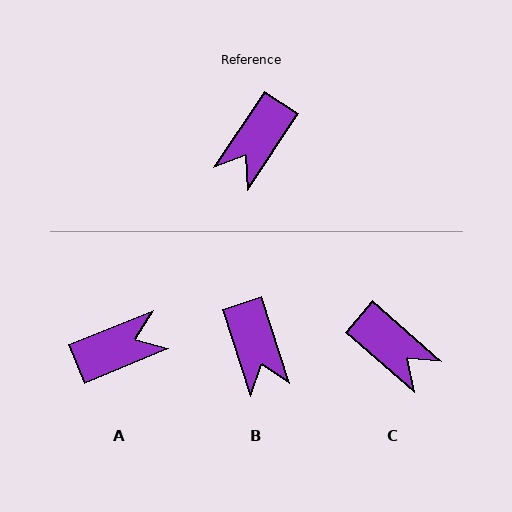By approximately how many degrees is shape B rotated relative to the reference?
Approximately 52 degrees counter-clockwise.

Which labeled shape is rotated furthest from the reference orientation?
A, about 146 degrees away.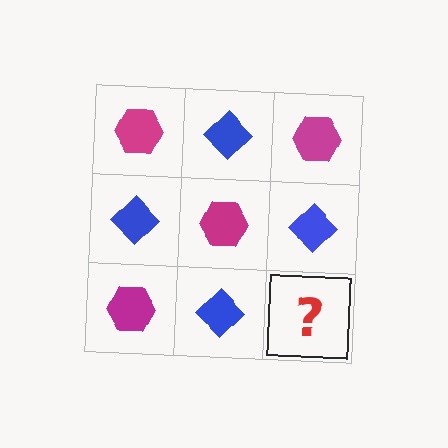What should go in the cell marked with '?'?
The missing cell should contain a magenta hexagon.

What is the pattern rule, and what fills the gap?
The rule is that it alternates magenta hexagon and blue diamond in a checkerboard pattern. The gap should be filled with a magenta hexagon.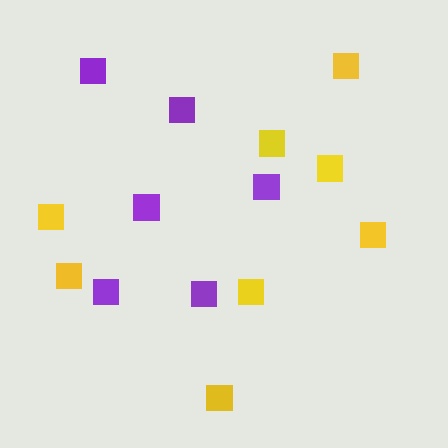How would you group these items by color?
There are 2 groups: one group of purple squares (6) and one group of yellow squares (8).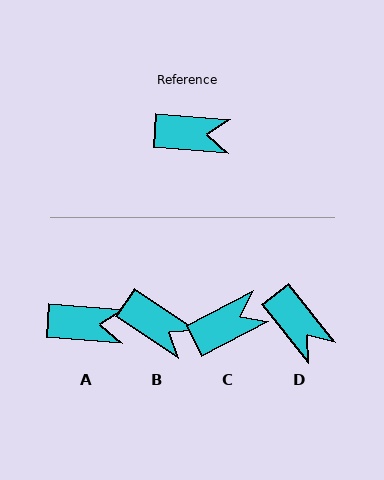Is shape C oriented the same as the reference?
No, it is off by about 31 degrees.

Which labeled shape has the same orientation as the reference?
A.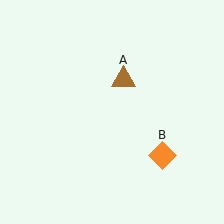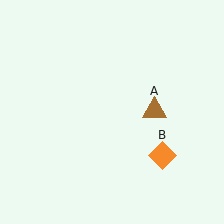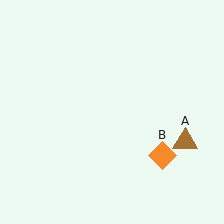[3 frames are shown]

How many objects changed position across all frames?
1 object changed position: brown triangle (object A).